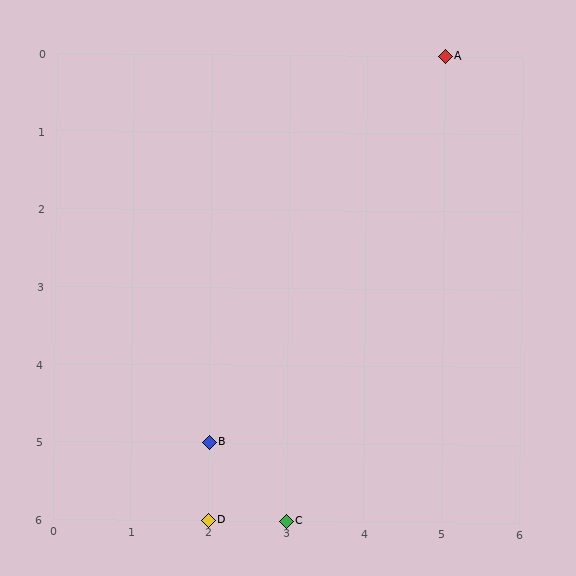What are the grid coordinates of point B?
Point B is at grid coordinates (2, 5).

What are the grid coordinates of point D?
Point D is at grid coordinates (2, 6).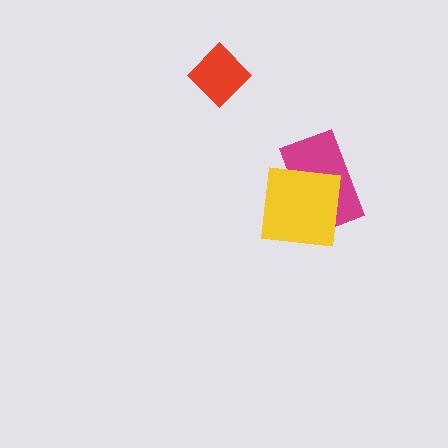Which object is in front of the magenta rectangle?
The yellow square is in front of the magenta rectangle.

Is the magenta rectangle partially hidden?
Yes, it is partially covered by another shape.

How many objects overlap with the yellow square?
1 object overlaps with the yellow square.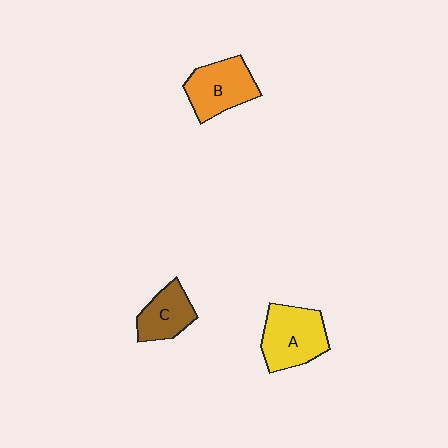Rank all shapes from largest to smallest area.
From largest to smallest: A (yellow), B (orange), C (brown).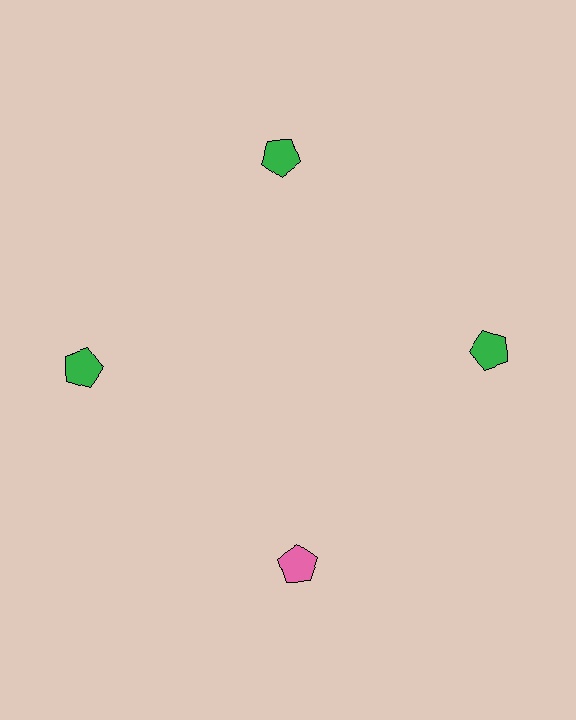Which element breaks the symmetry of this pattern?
The pink pentagon at roughly the 6 o'clock position breaks the symmetry. All other shapes are green pentagons.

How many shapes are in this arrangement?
There are 4 shapes arranged in a ring pattern.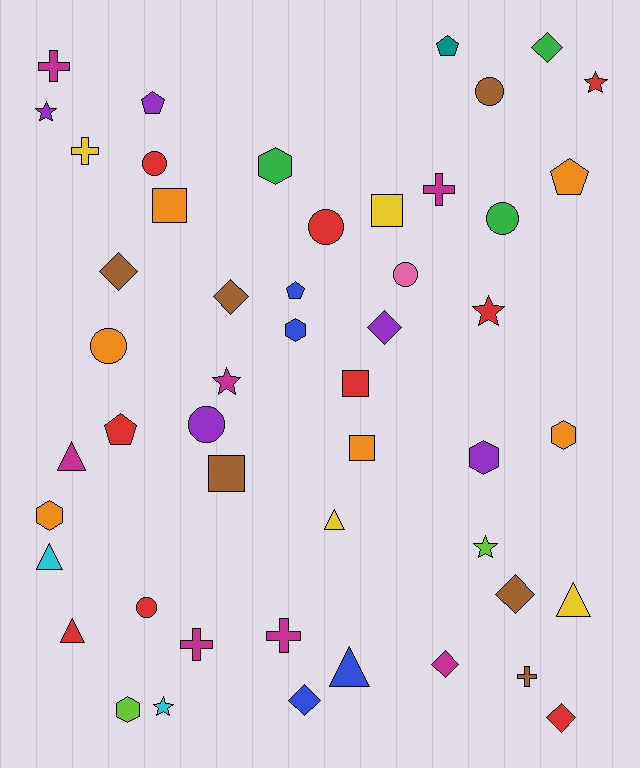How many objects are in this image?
There are 50 objects.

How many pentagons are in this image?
There are 5 pentagons.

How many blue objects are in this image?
There are 4 blue objects.